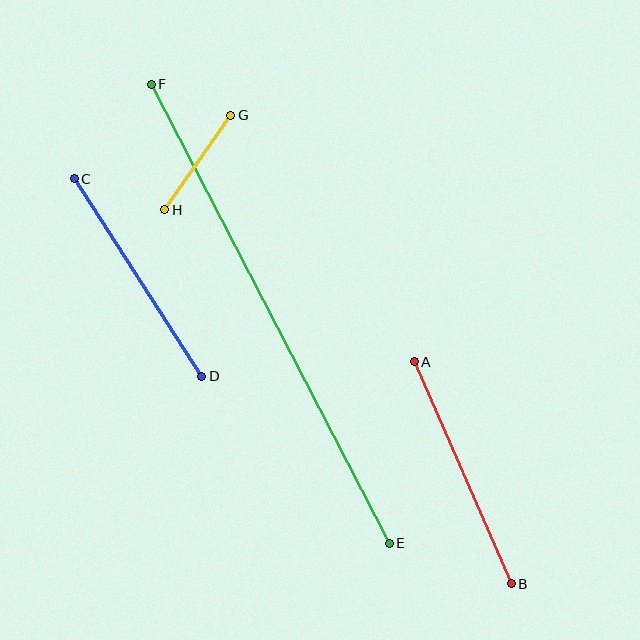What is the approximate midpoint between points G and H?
The midpoint is at approximately (198, 163) pixels.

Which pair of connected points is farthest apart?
Points E and F are farthest apart.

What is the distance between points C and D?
The distance is approximately 235 pixels.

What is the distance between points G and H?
The distance is approximately 116 pixels.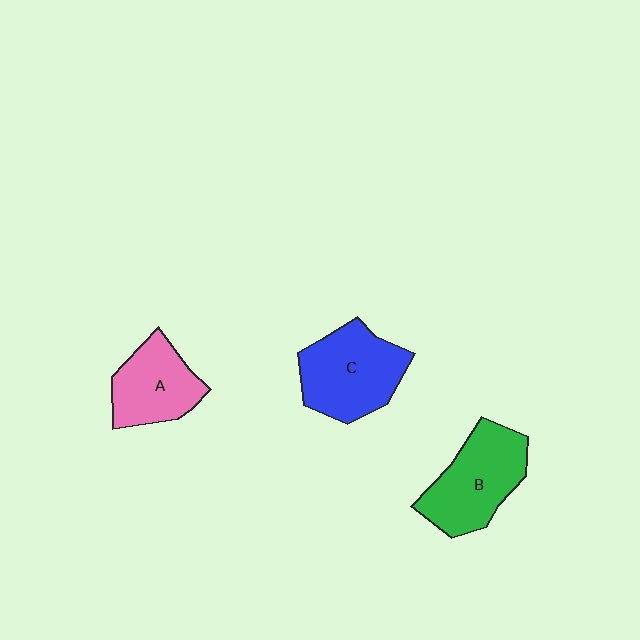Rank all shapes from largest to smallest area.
From largest to smallest: C (blue), B (green), A (pink).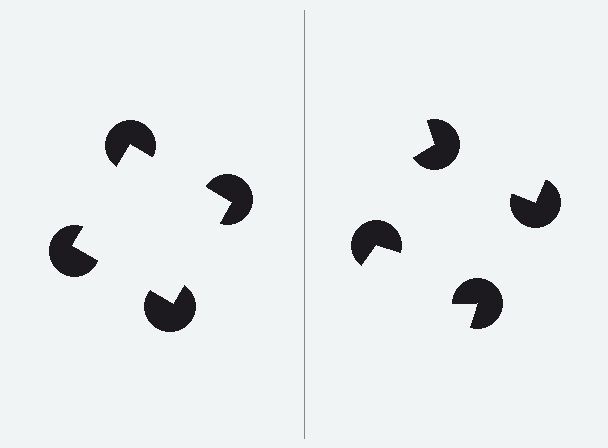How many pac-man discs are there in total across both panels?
8 — 4 on each side.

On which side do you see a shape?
An illusory square appears on the left side. On the right side the wedge cuts are rotated, so no coherent shape forms.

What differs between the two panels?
The pac-man discs are positioned identically on both sides; only the wedge orientations differ. On the left they align to a square; on the right they are misaligned.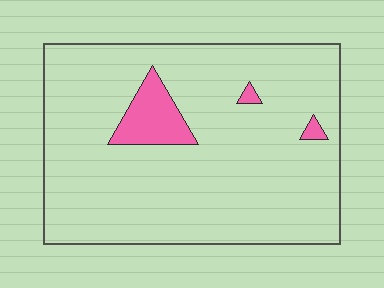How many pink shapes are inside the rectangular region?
3.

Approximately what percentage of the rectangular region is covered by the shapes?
Approximately 5%.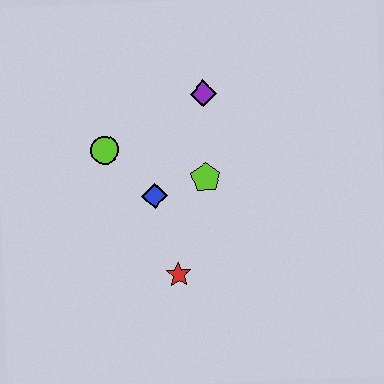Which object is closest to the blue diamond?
The lime pentagon is closest to the blue diamond.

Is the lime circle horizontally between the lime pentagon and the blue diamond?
No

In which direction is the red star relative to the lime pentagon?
The red star is below the lime pentagon.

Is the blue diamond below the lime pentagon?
Yes